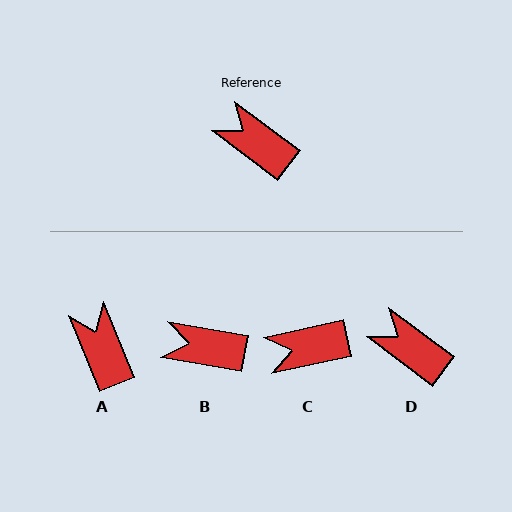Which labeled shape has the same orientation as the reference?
D.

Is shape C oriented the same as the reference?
No, it is off by about 49 degrees.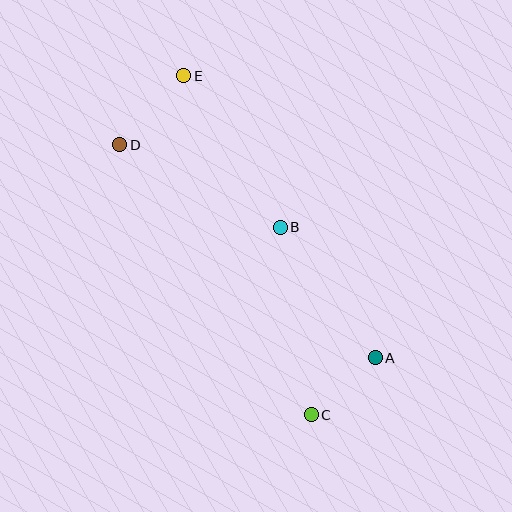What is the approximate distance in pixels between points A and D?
The distance between A and D is approximately 333 pixels.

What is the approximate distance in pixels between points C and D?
The distance between C and D is approximately 331 pixels.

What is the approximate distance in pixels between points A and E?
The distance between A and E is approximately 341 pixels.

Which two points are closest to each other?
Points A and C are closest to each other.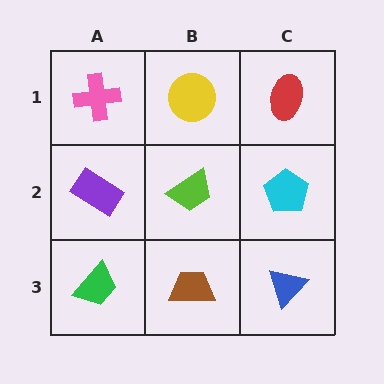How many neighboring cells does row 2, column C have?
3.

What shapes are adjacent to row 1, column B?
A lime trapezoid (row 2, column B), a pink cross (row 1, column A), a red ellipse (row 1, column C).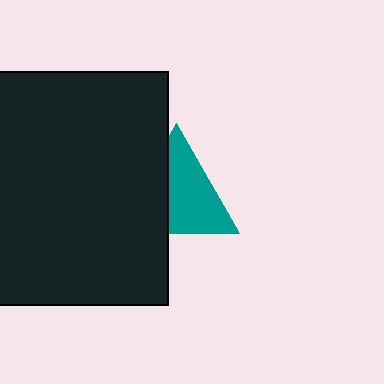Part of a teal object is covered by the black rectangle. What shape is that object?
It is a triangle.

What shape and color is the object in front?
The object in front is a black rectangle.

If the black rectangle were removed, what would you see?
You would see the complete teal triangle.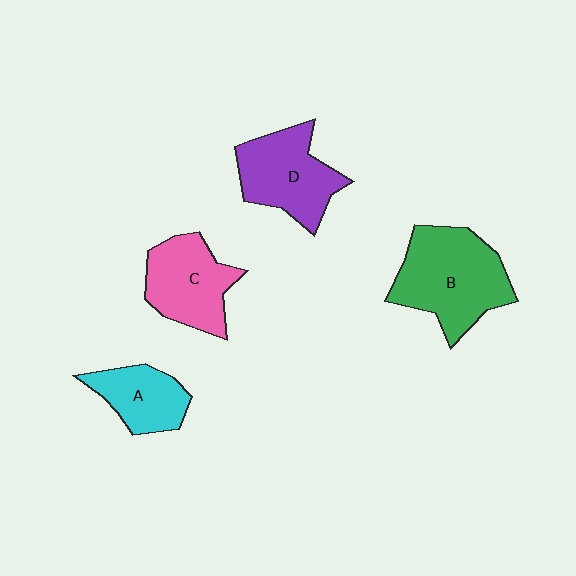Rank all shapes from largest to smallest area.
From largest to smallest: B (green), D (purple), C (pink), A (cyan).